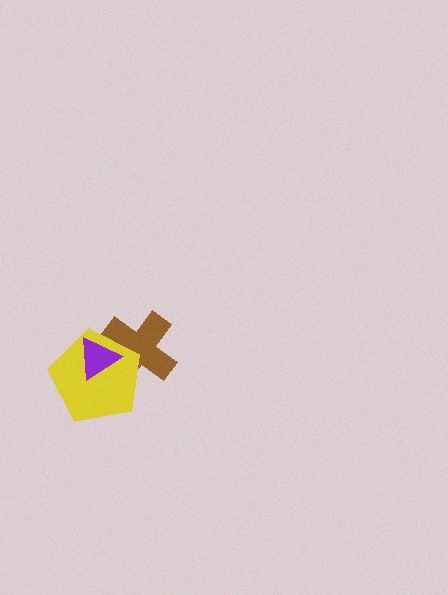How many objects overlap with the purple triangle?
2 objects overlap with the purple triangle.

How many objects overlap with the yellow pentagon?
2 objects overlap with the yellow pentagon.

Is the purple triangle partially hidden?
No, no other shape covers it.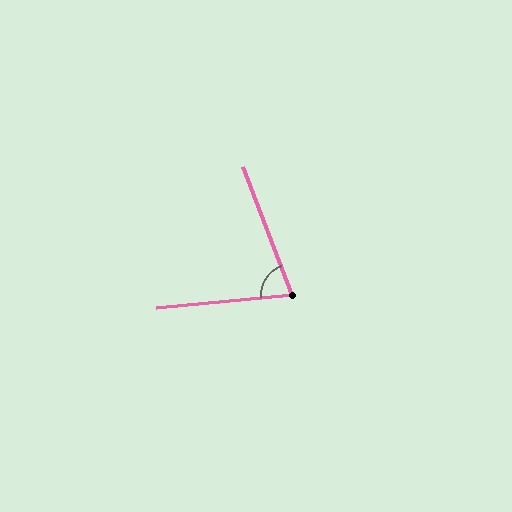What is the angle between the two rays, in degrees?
Approximately 74 degrees.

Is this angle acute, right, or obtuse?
It is acute.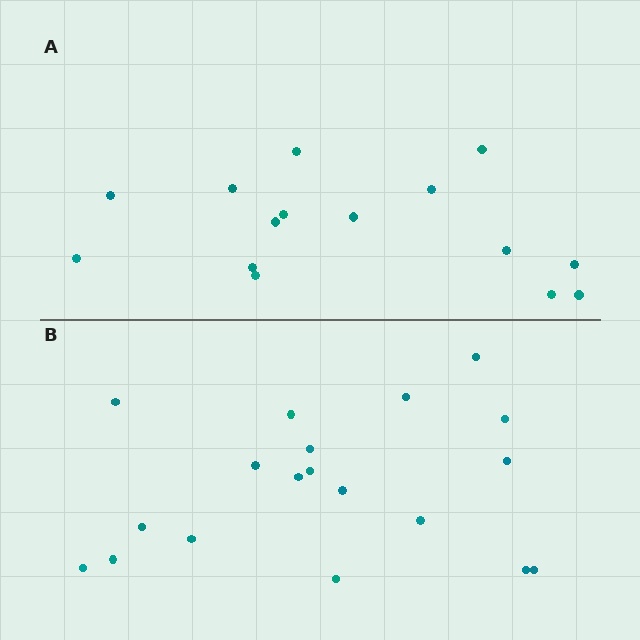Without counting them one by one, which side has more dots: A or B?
Region B (the bottom region) has more dots.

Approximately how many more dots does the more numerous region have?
Region B has about 4 more dots than region A.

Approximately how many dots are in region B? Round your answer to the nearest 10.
About 20 dots. (The exact count is 19, which rounds to 20.)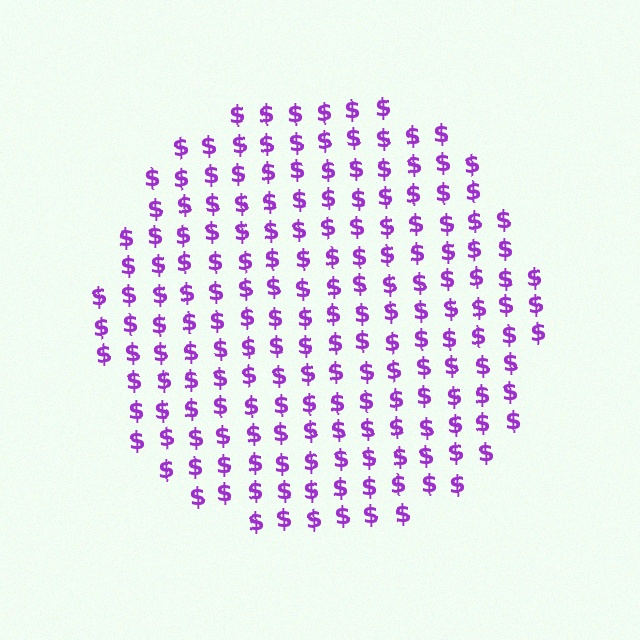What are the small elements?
The small elements are dollar signs.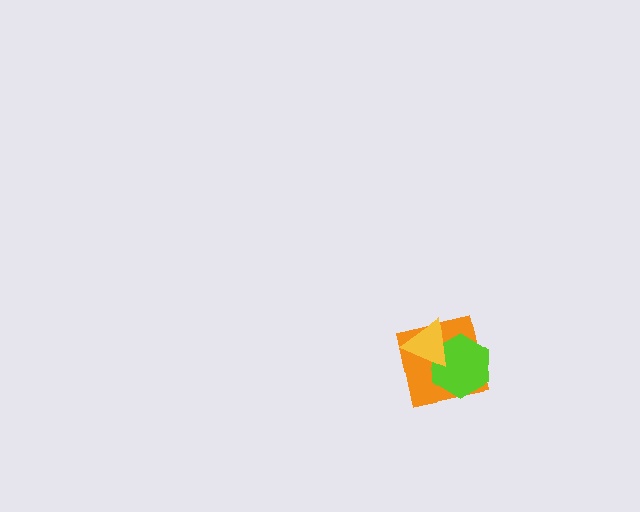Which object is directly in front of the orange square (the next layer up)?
The lime hexagon is directly in front of the orange square.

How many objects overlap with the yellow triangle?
2 objects overlap with the yellow triangle.